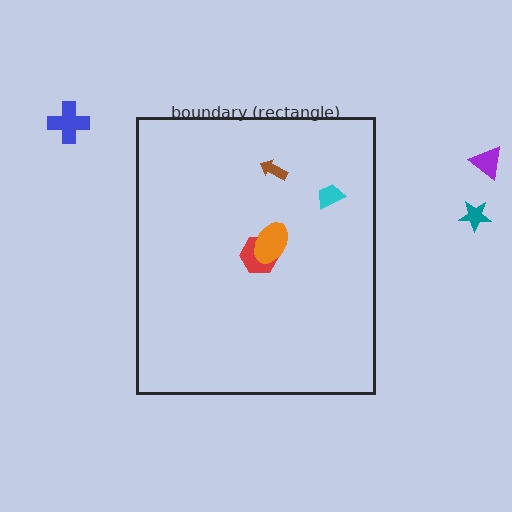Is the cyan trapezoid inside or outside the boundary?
Inside.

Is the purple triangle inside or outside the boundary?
Outside.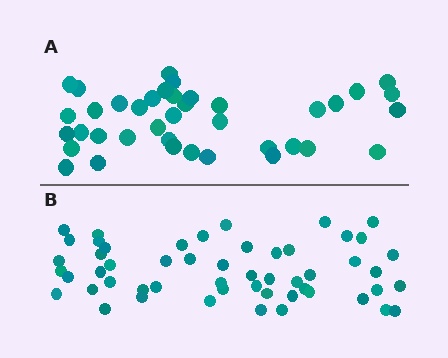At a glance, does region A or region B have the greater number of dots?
Region B (the bottom region) has more dots.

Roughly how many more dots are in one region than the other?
Region B has approximately 15 more dots than region A.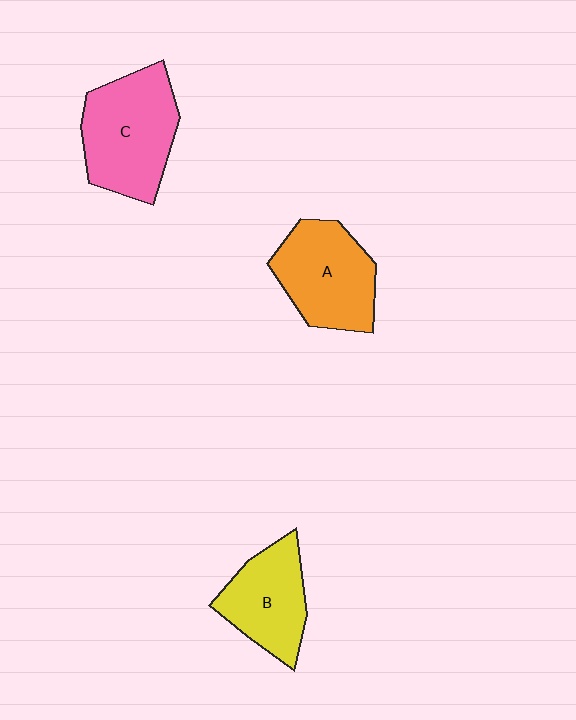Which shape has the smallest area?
Shape B (yellow).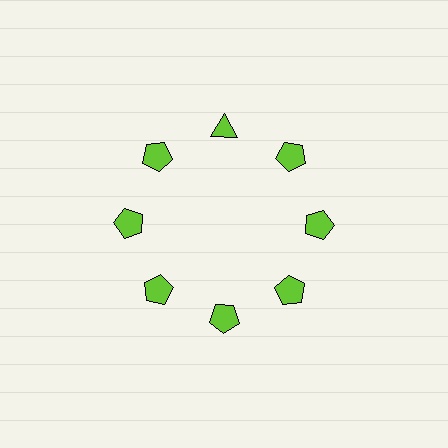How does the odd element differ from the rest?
It has a different shape: triangle instead of pentagon.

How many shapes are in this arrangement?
There are 8 shapes arranged in a ring pattern.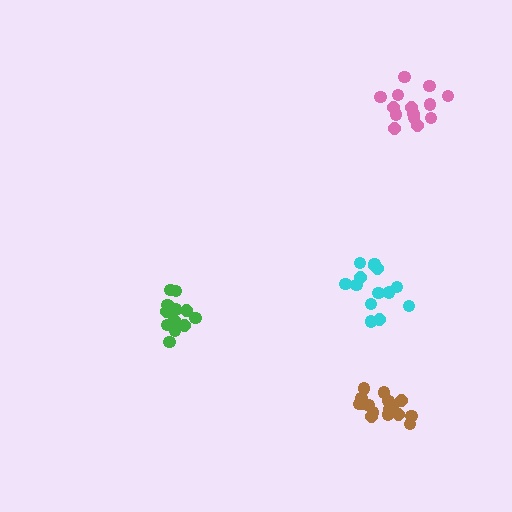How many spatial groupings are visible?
There are 4 spatial groupings.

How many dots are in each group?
Group 1: 14 dots, Group 2: 13 dots, Group 3: 16 dots, Group 4: 14 dots (57 total).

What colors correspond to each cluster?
The clusters are colored: cyan, green, brown, pink.